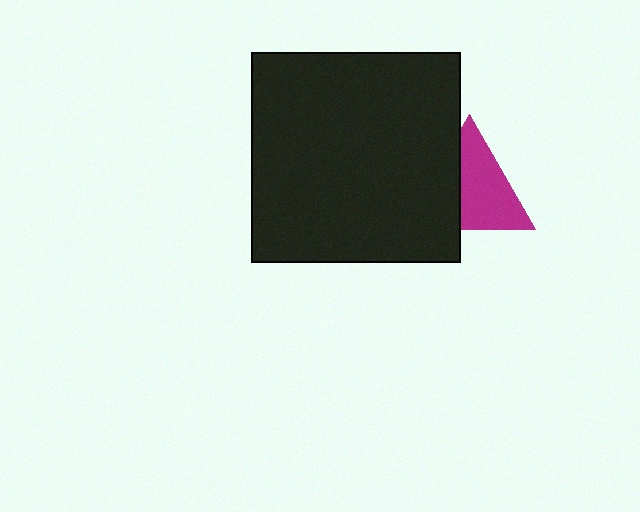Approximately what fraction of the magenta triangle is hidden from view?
Roughly 39% of the magenta triangle is hidden behind the black square.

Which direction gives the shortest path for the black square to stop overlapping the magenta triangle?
Moving left gives the shortest separation.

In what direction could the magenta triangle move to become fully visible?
The magenta triangle could move right. That would shift it out from behind the black square entirely.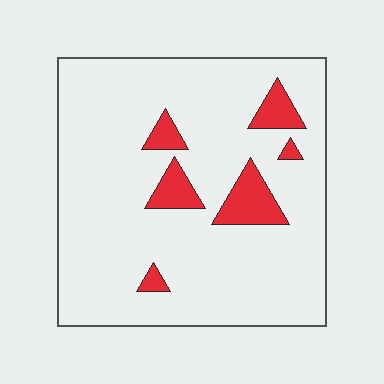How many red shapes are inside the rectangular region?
6.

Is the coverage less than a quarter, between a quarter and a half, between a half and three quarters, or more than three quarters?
Less than a quarter.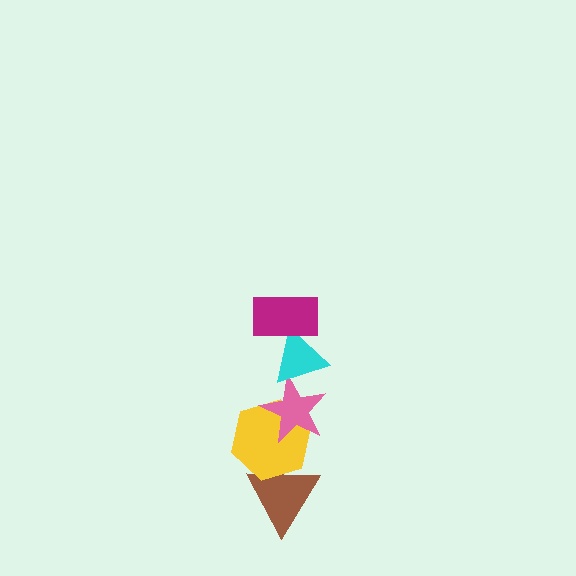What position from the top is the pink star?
The pink star is 3rd from the top.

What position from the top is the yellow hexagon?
The yellow hexagon is 4th from the top.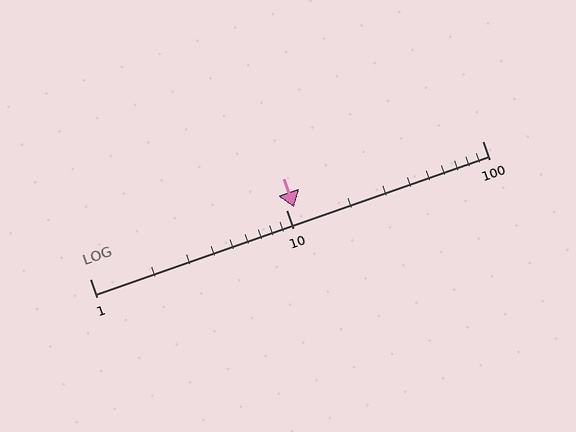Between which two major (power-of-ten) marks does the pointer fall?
The pointer is between 10 and 100.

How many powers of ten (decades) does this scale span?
The scale spans 2 decades, from 1 to 100.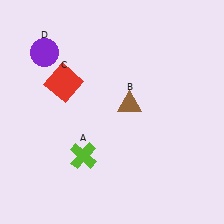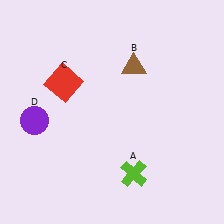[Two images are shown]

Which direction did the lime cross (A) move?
The lime cross (A) moved right.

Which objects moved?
The objects that moved are: the lime cross (A), the brown triangle (B), the purple circle (D).